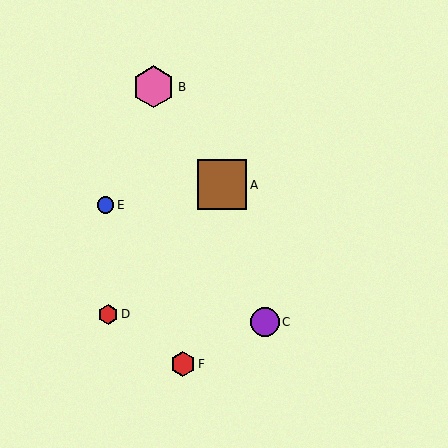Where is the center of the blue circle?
The center of the blue circle is at (106, 205).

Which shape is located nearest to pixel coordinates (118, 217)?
The blue circle (labeled E) at (106, 205) is nearest to that location.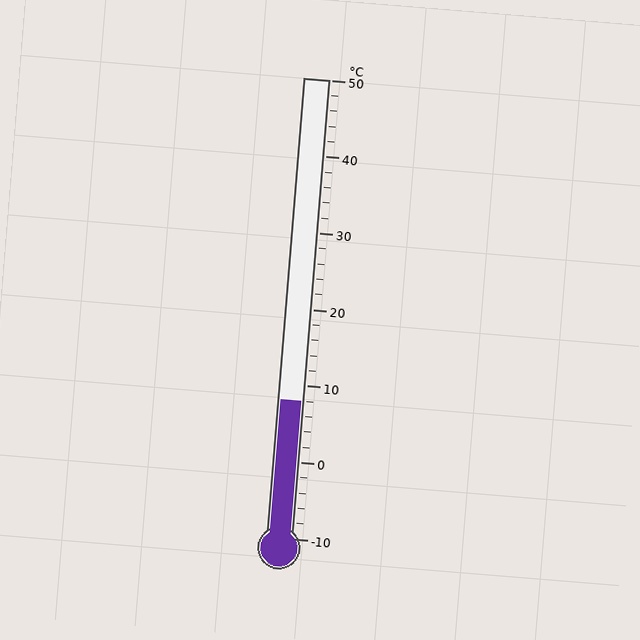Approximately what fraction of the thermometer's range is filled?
The thermometer is filled to approximately 30% of its range.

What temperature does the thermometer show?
The thermometer shows approximately 8°C.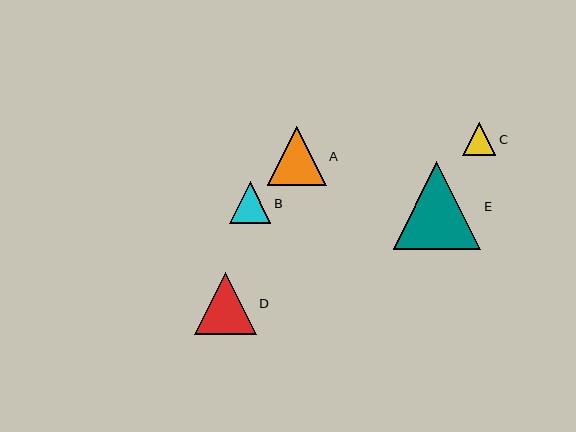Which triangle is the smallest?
Triangle C is the smallest with a size of approximately 33 pixels.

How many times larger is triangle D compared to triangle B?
Triangle D is approximately 1.5 times the size of triangle B.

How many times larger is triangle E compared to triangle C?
Triangle E is approximately 2.7 times the size of triangle C.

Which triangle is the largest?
Triangle E is the largest with a size of approximately 88 pixels.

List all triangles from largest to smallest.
From largest to smallest: E, D, A, B, C.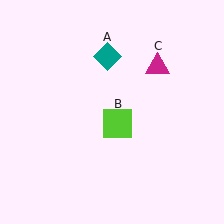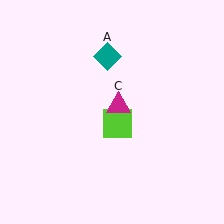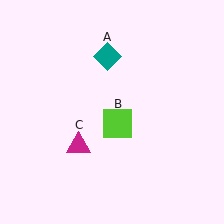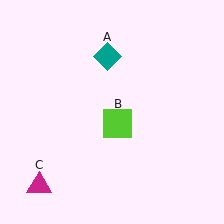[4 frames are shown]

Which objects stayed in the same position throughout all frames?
Teal diamond (object A) and lime square (object B) remained stationary.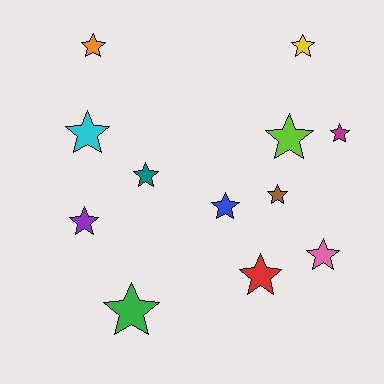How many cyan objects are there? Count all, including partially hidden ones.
There is 1 cyan object.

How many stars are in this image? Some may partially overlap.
There are 12 stars.